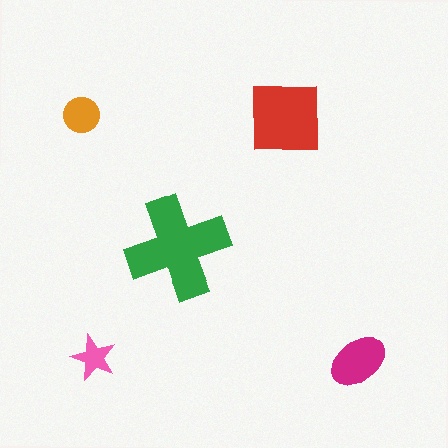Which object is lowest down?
The magenta ellipse is bottommost.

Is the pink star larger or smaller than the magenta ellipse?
Smaller.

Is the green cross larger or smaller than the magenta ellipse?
Larger.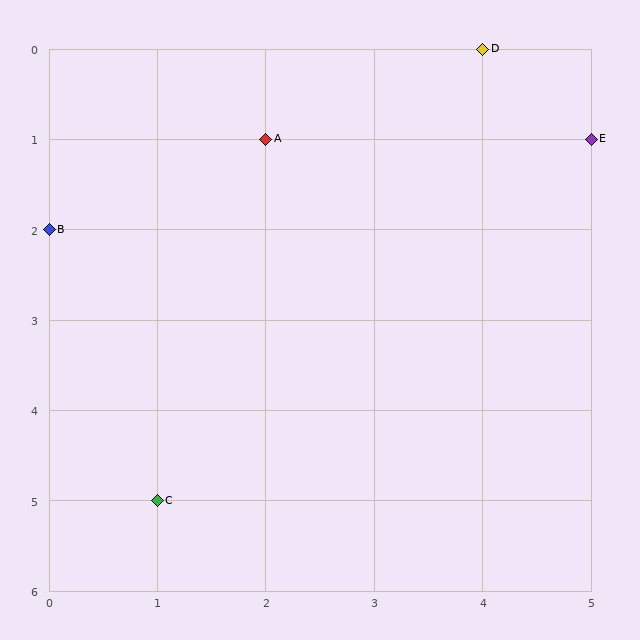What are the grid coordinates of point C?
Point C is at grid coordinates (1, 5).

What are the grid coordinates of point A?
Point A is at grid coordinates (2, 1).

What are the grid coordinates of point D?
Point D is at grid coordinates (4, 0).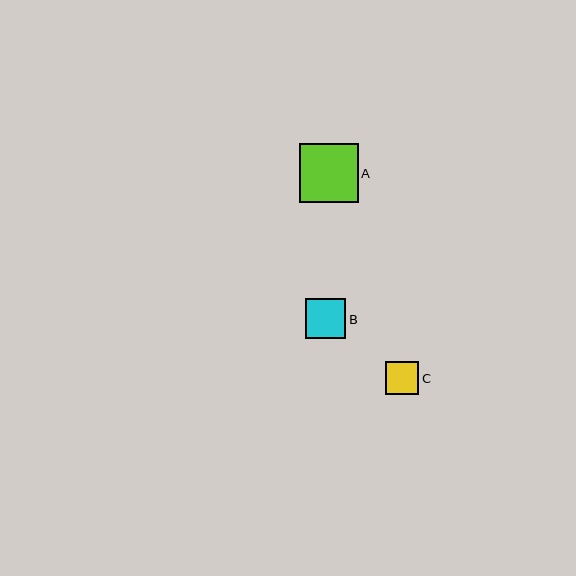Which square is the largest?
Square A is the largest with a size of approximately 59 pixels.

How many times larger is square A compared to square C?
Square A is approximately 1.8 times the size of square C.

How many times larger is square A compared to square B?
Square A is approximately 1.5 times the size of square B.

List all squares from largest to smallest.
From largest to smallest: A, B, C.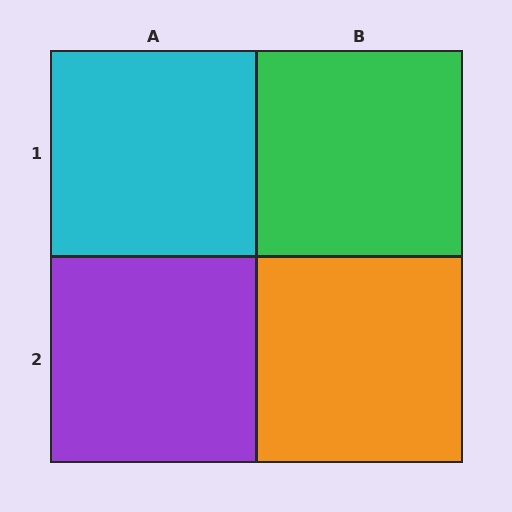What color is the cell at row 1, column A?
Cyan.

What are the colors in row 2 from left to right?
Purple, orange.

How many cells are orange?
1 cell is orange.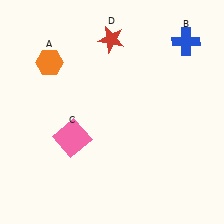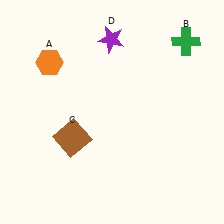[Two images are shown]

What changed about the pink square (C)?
In Image 1, C is pink. In Image 2, it changed to brown.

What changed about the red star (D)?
In Image 1, D is red. In Image 2, it changed to purple.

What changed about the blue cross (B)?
In Image 1, B is blue. In Image 2, it changed to green.